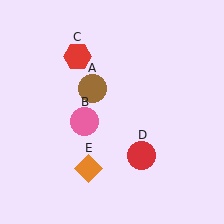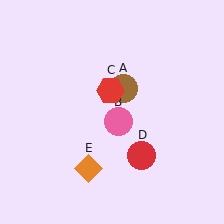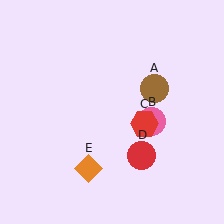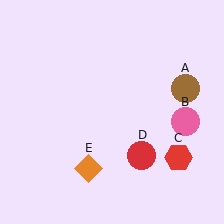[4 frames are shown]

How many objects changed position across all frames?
3 objects changed position: brown circle (object A), pink circle (object B), red hexagon (object C).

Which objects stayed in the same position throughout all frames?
Red circle (object D) and orange diamond (object E) remained stationary.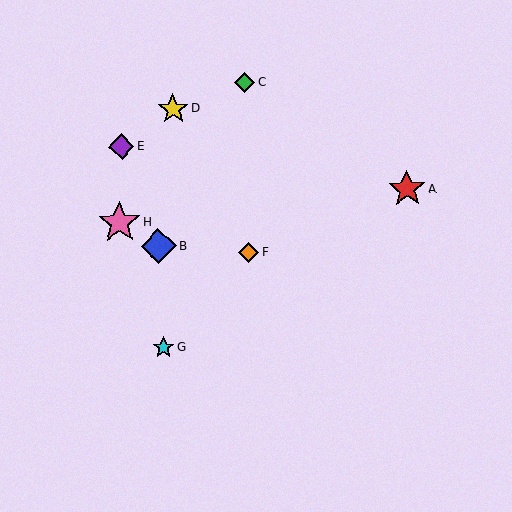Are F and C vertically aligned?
Yes, both are at x≈249.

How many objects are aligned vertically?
2 objects (C, F) are aligned vertically.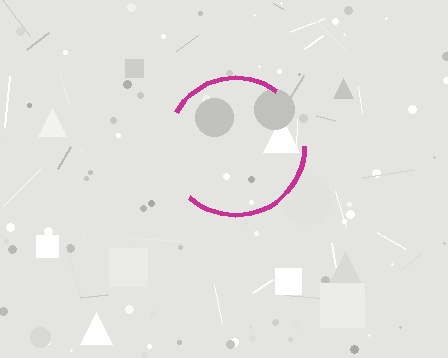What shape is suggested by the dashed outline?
The dashed outline suggests a circle.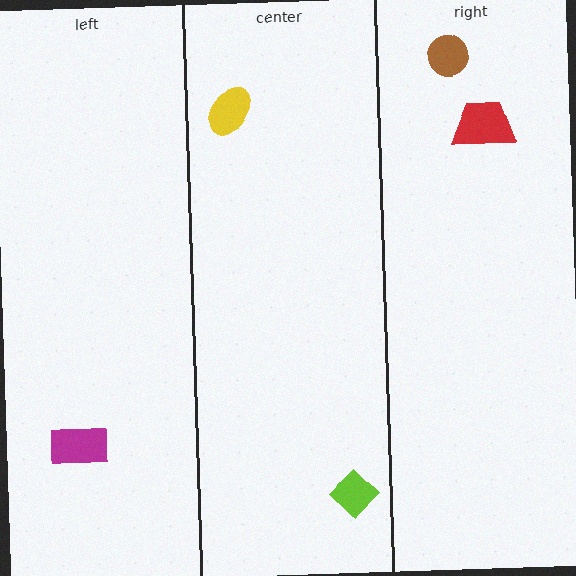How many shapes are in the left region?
1.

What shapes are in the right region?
The red trapezoid, the brown circle.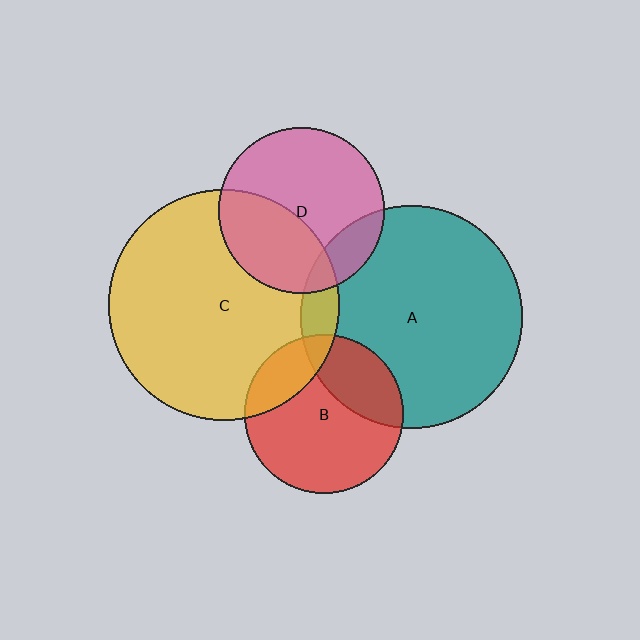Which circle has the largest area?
Circle C (yellow).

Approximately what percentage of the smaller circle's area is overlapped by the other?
Approximately 40%.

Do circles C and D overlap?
Yes.